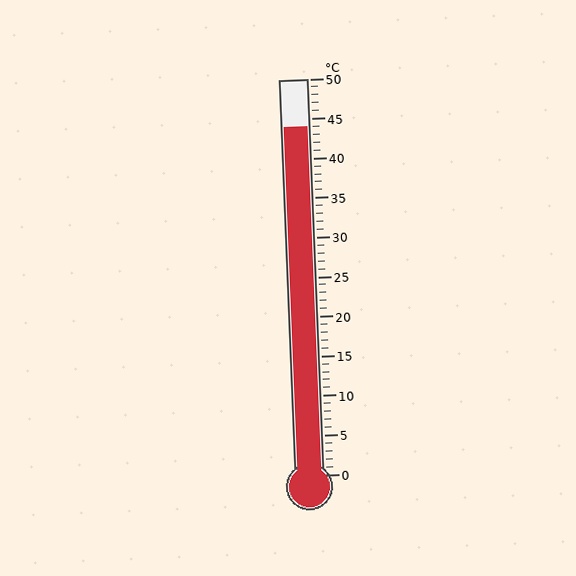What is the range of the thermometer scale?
The thermometer scale ranges from 0°C to 50°C.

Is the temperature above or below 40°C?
The temperature is above 40°C.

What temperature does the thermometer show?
The thermometer shows approximately 44°C.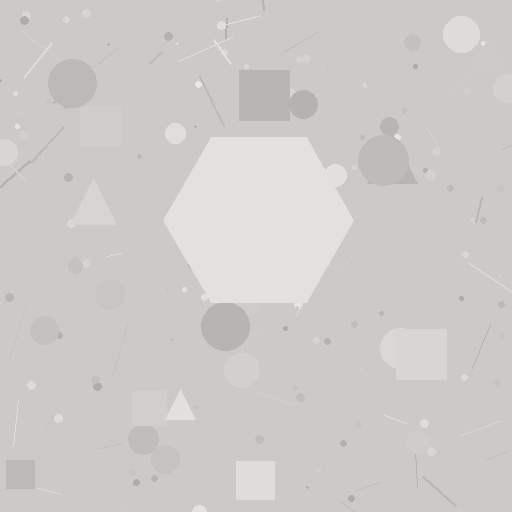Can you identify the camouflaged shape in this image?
The camouflaged shape is a hexagon.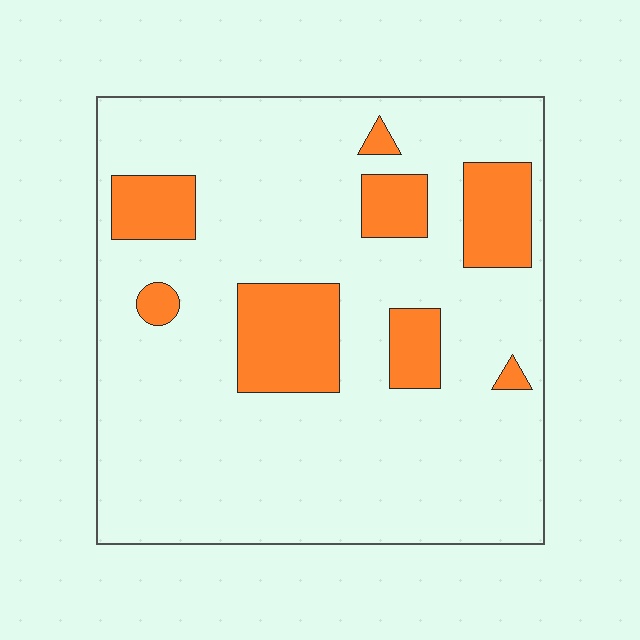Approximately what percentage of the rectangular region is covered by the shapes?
Approximately 20%.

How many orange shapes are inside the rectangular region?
8.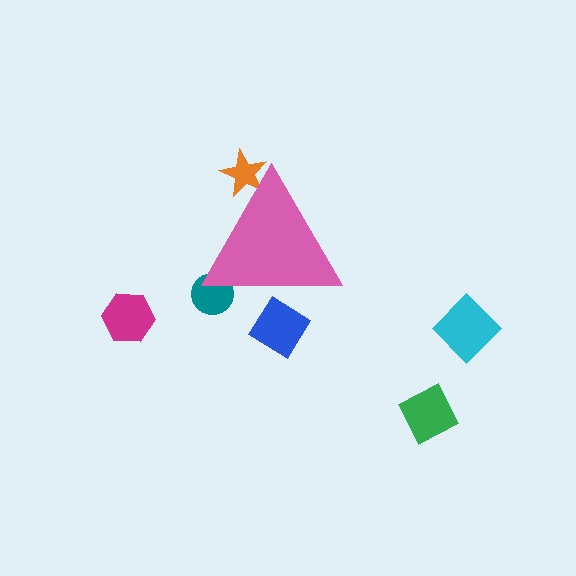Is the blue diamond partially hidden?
Yes, the blue diamond is partially hidden behind the pink triangle.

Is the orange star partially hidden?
Yes, the orange star is partially hidden behind the pink triangle.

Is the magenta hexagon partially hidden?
No, the magenta hexagon is fully visible.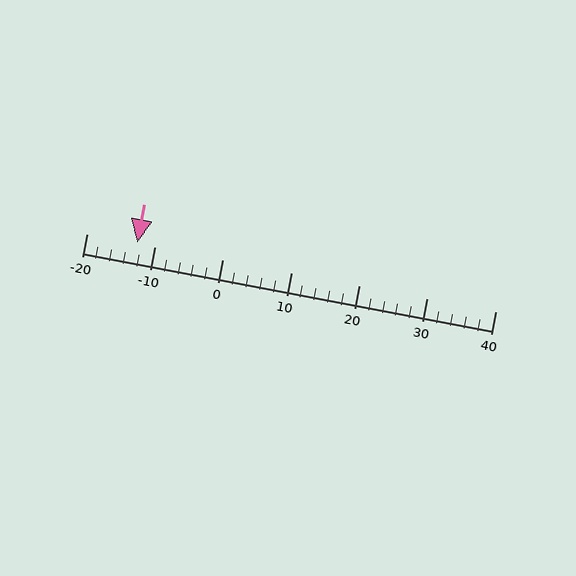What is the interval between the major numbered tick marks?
The major tick marks are spaced 10 units apart.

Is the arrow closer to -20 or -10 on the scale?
The arrow is closer to -10.